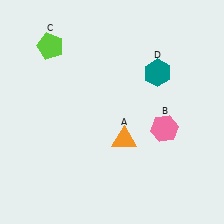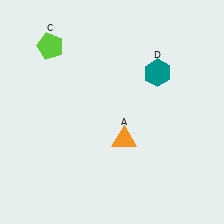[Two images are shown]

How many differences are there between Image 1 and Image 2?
There is 1 difference between the two images.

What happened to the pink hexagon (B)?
The pink hexagon (B) was removed in Image 2. It was in the bottom-right area of Image 1.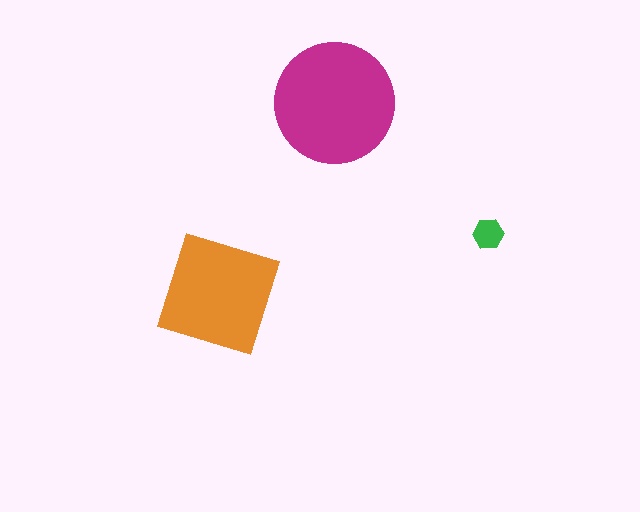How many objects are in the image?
There are 3 objects in the image.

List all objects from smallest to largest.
The green hexagon, the orange square, the magenta circle.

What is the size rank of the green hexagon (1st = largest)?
3rd.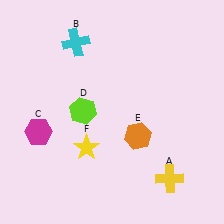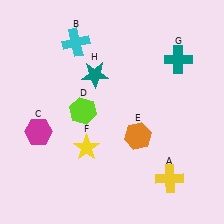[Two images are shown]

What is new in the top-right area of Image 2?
A teal cross (G) was added in the top-right area of Image 2.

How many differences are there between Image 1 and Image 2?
There are 2 differences between the two images.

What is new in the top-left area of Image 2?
A teal star (H) was added in the top-left area of Image 2.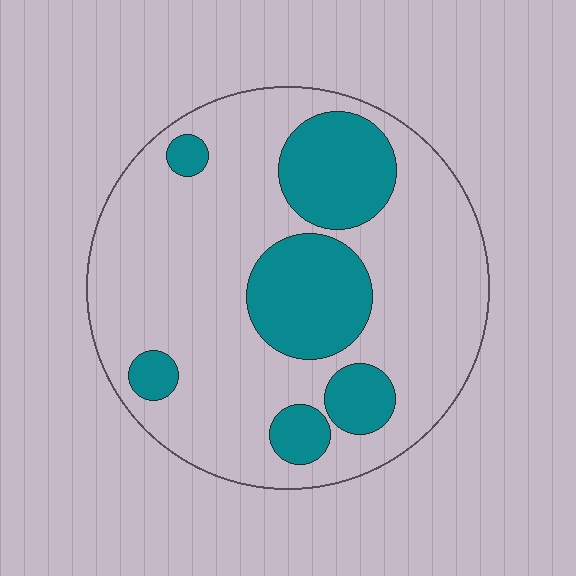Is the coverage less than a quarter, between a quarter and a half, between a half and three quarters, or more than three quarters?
Between a quarter and a half.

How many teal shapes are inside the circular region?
6.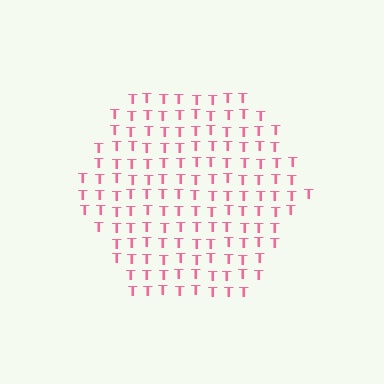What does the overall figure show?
The overall figure shows a hexagon.